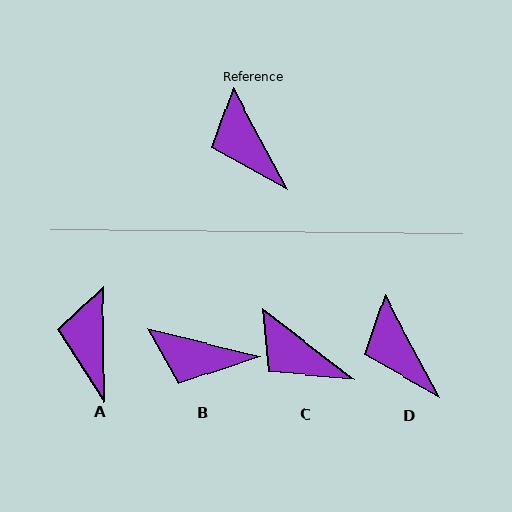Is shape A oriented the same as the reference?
No, it is off by about 27 degrees.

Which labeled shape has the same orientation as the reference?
D.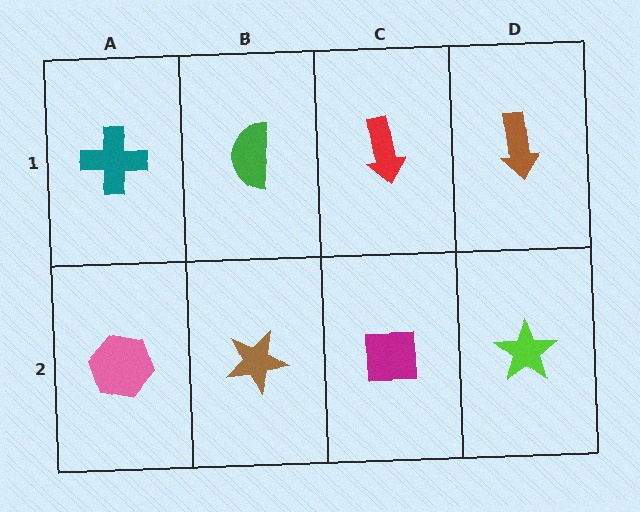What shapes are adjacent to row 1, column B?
A brown star (row 2, column B), a teal cross (row 1, column A), a red arrow (row 1, column C).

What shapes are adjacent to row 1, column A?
A pink hexagon (row 2, column A), a green semicircle (row 1, column B).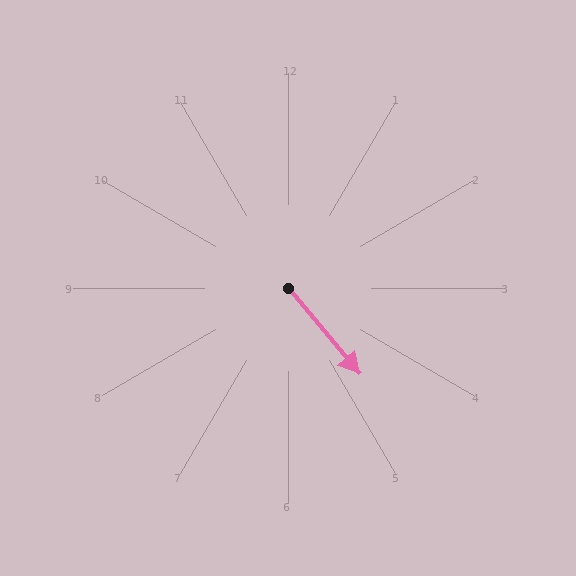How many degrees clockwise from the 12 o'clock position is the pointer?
Approximately 140 degrees.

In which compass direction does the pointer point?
Southeast.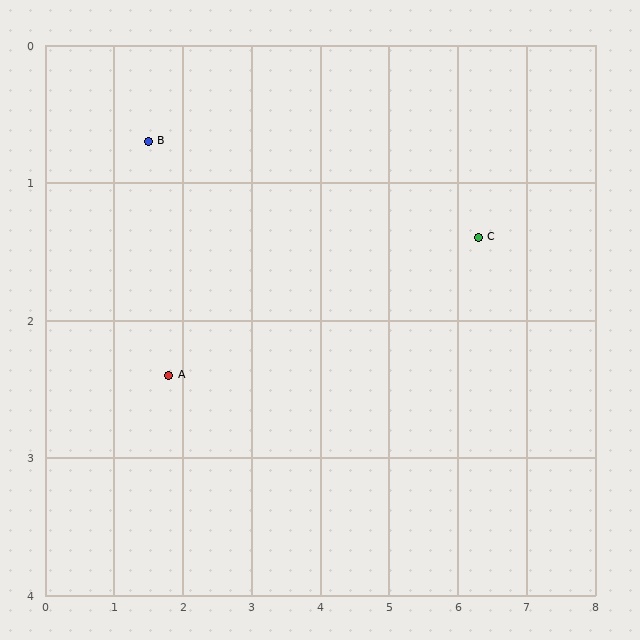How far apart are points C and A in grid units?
Points C and A are about 4.6 grid units apart.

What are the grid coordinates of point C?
Point C is at approximately (6.3, 1.4).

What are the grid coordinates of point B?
Point B is at approximately (1.5, 0.7).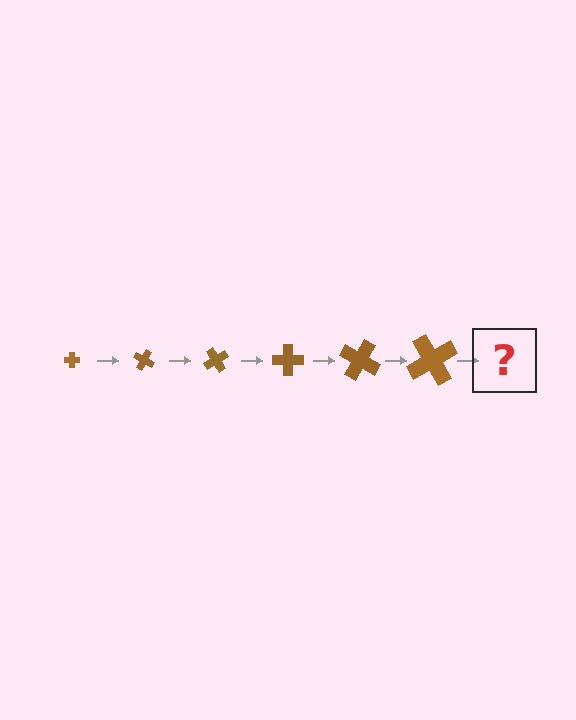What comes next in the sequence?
The next element should be a cross, larger than the previous one and rotated 180 degrees from the start.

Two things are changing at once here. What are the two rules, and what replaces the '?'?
The two rules are that the cross grows larger each step and it rotates 30 degrees each step. The '?' should be a cross, larger than the previous one and rotated 180 degrees from the start.